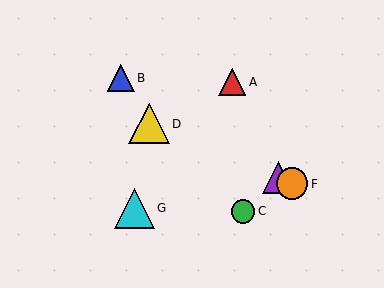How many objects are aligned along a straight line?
3 objects (D, E, F) are aligned along a straight line.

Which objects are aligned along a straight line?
Objects D, E, F are aligned along a straight line.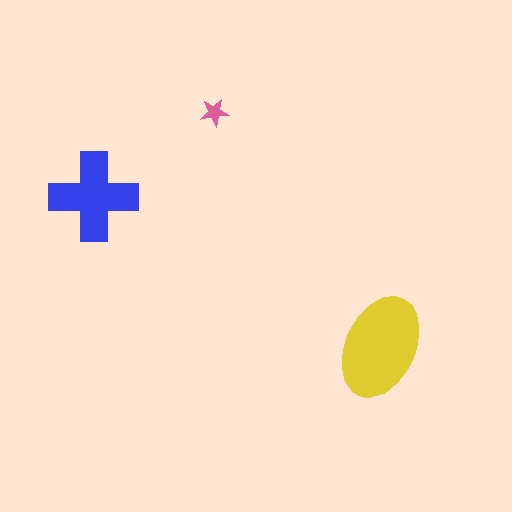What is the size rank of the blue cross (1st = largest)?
2nd.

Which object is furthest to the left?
The blue cross is leftmost.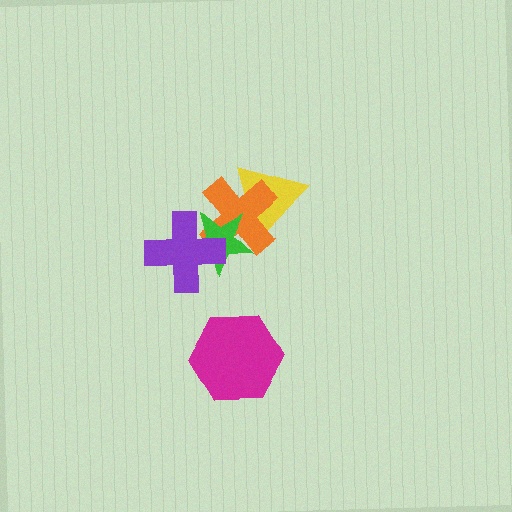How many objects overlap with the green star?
3 objects overlap with the green star.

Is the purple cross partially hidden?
No, no other shape covers it.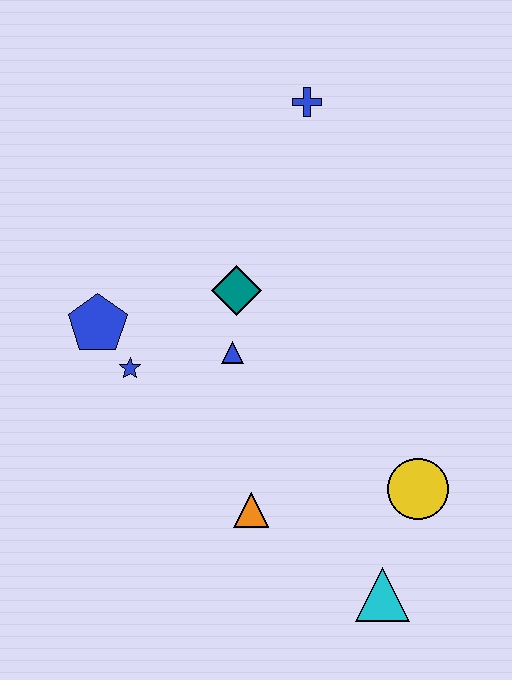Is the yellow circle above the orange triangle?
Yes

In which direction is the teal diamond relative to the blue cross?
The teal diamond is below the blue cross.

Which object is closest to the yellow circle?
The cyan triangle is closest to the yellow circle.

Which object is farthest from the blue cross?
The cyan triangle is farthest from the blue cross.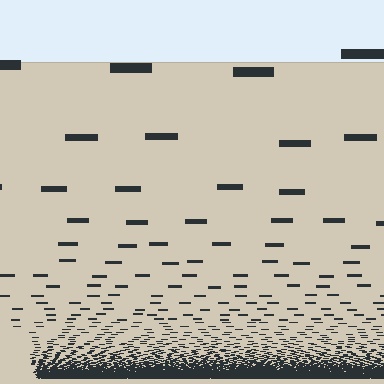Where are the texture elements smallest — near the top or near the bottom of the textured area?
Near the bottom.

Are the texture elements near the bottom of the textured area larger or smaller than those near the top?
Smaller. The gradient is inverted — elements near the bottom are smaller and denser.